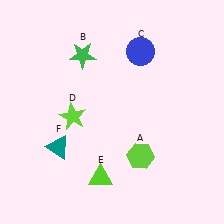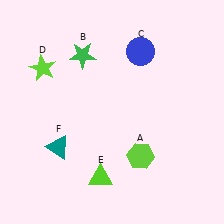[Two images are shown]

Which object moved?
The lime star (D) moved up.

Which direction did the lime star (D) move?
The lime star (D) moved up.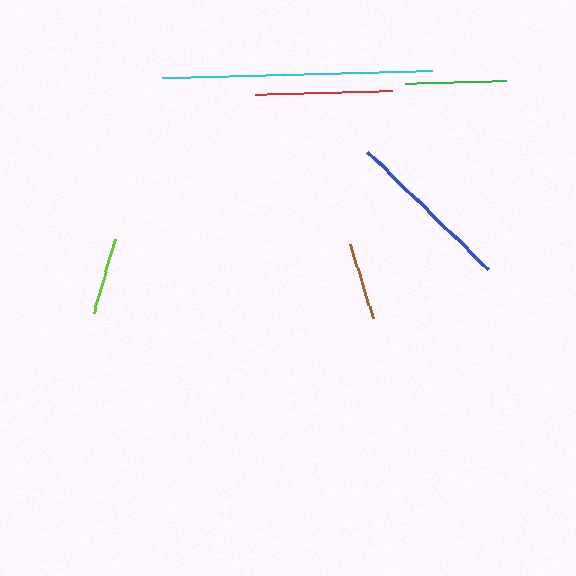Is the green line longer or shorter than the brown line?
The green line is longer than the brown line.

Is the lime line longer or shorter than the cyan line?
The cyan line is longer than the lime line.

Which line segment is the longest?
The cyan line is the longest at approximately 269 pixels.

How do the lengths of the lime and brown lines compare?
The lime and brown lines are approximately the same length.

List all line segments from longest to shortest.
From longest to shortest: cyan, blue, red, green, lime, brown.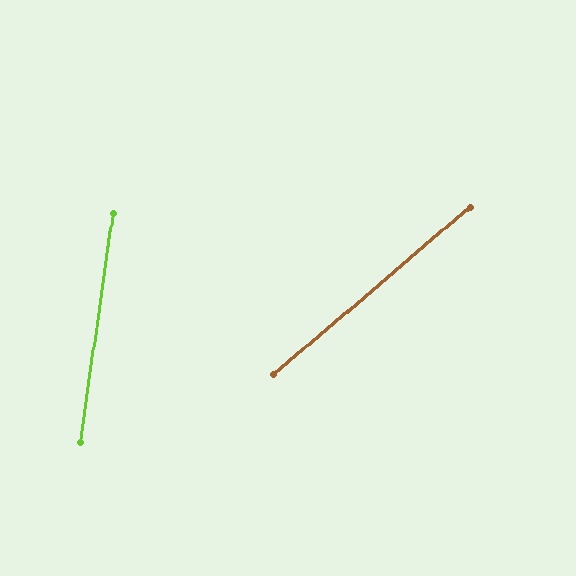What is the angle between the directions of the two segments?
Approximately 41 degrees.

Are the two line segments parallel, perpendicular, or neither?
Neither parallel nor perpendicular — they differ by about 41°.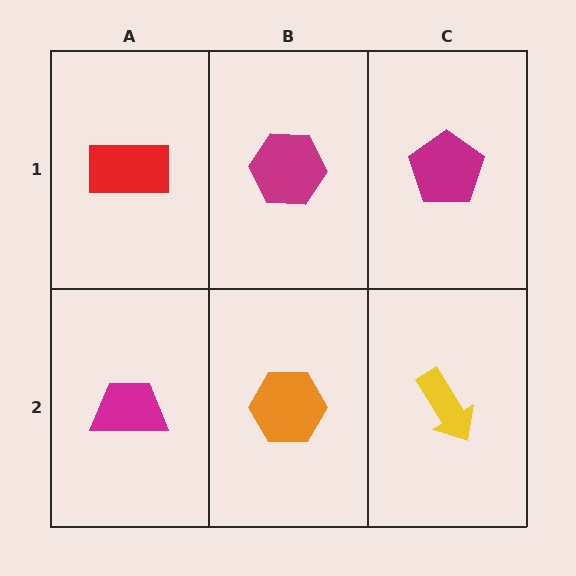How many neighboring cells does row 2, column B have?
3.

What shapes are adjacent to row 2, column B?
A magenta hexagon (row 1, column B), a magenta trapezoid (row 2, column A), a yellow arrow (row 2, column C).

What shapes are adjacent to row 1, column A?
A magenta trapezoid (row 2, column A), a magenta hexagon (row 1, column B).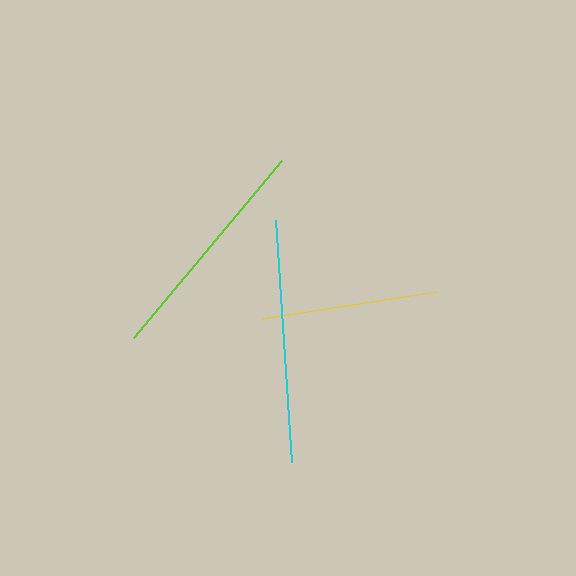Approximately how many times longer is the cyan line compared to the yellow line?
The cyan line is approximately 1.4 times the length of the yellow line.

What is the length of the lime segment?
The lime segment is approximately 231 pixels long.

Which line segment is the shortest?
The yellow line is the shortest at approximately 176 pixels.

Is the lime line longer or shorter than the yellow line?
The lime line is longer than the yellow line.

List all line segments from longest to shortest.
From longest to shortest: cyan, lime, yellow.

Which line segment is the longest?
The cyan line is the longest at approximately 242 pixels.